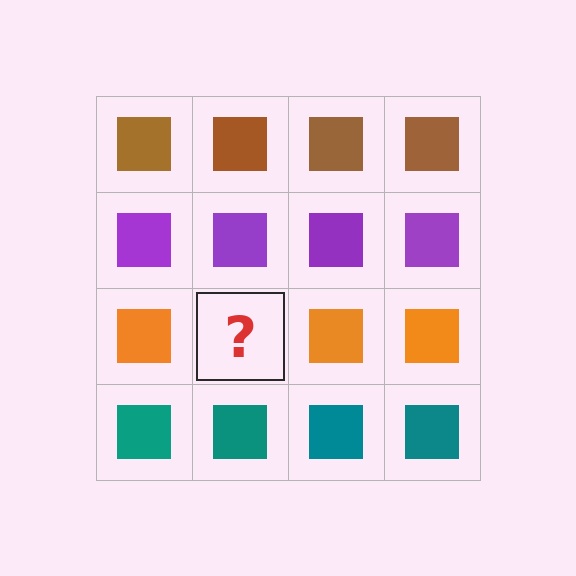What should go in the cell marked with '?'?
The missing cell should contain an orange square.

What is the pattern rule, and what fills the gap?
The rule is that each row has a consistent color. The gap should be filled with an orange square.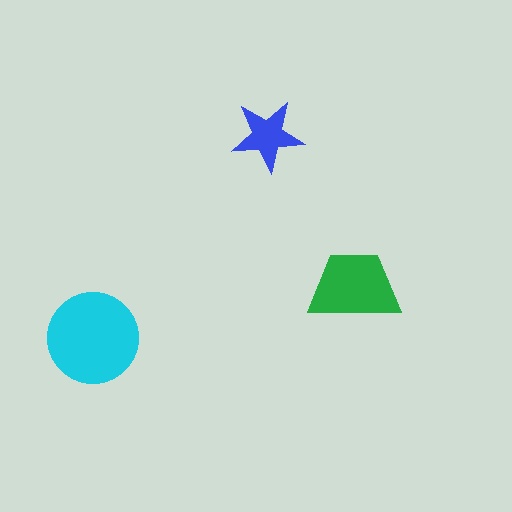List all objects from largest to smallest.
The cyan circle, the green trapezoid, the blue star.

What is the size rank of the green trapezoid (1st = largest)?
2nd.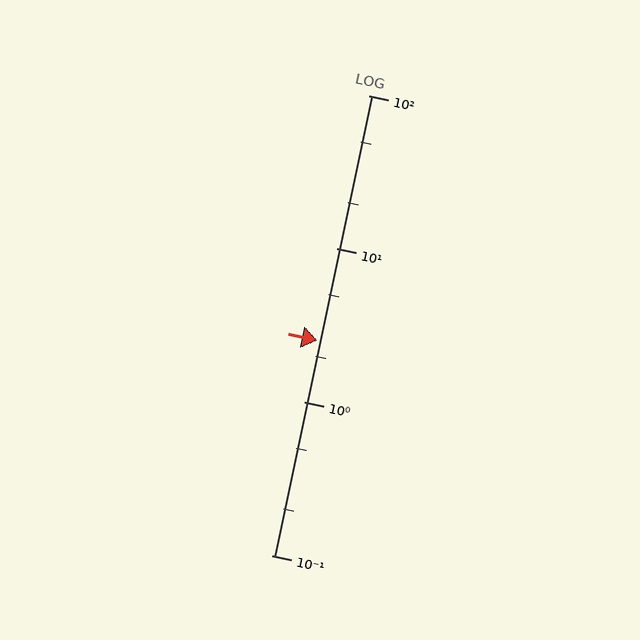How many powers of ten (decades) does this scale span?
The scale spans 3 decades, from 0.1 to 100.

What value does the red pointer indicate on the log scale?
The pointer indicates approximately 2.5.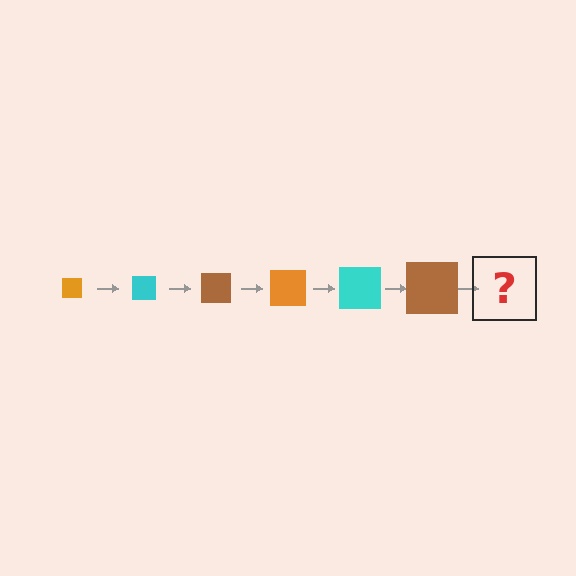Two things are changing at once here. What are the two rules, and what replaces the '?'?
The two rules are that the square grows larger each step and the color cycles through orange, cyan, and brown. The '?' should be an orange square, larger than the previous one.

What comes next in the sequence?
The next element should be an orange square, larger than the previous one.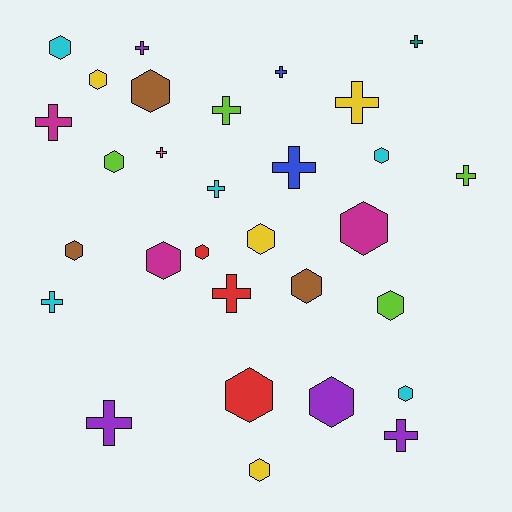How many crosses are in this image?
There are 14 crosses.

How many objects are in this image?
There are 30 objects.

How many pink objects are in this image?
There is 1 pink object.